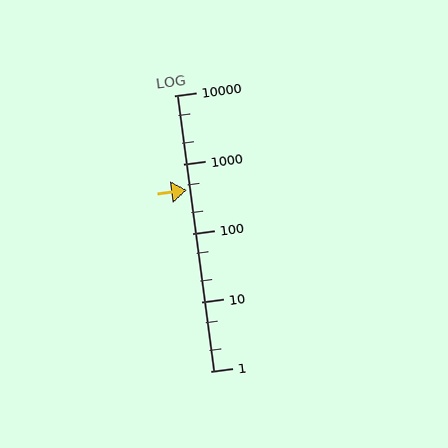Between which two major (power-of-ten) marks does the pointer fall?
The pointer is between 100 and 1000.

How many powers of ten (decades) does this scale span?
The scale spans 4 decades, from 1 to 10000.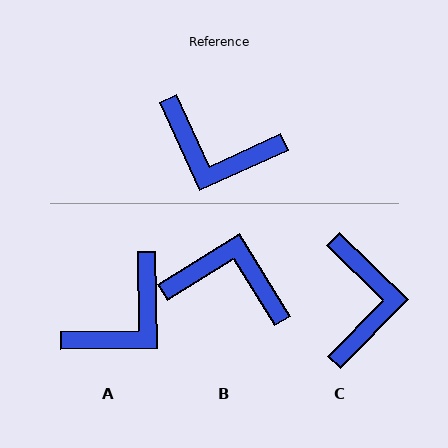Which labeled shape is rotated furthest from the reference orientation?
B, about 173 degrees away.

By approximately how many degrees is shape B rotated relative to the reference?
Approximately 173 degrees clockwise.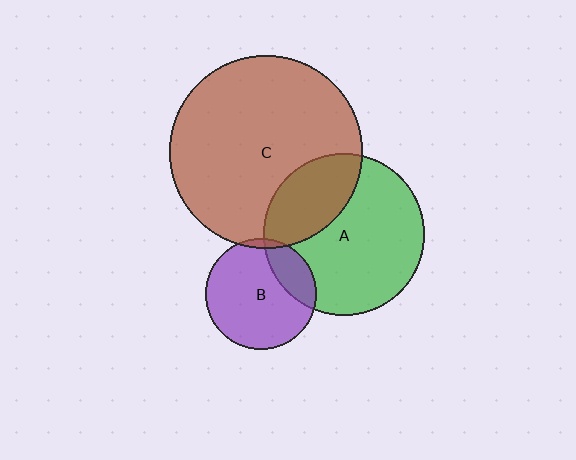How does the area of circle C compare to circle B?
Approximately 3.0 times.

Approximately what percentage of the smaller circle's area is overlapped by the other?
Approximately 5%.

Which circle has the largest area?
Circle C (brown).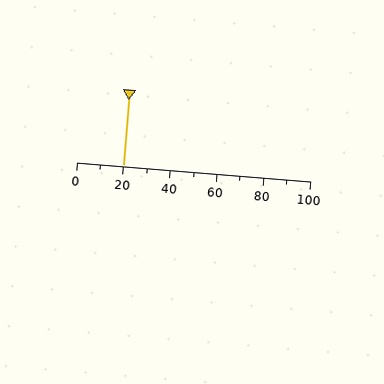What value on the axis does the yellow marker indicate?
The marker indicates approximately 20.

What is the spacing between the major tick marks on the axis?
The major ticks are spaced 20 apart.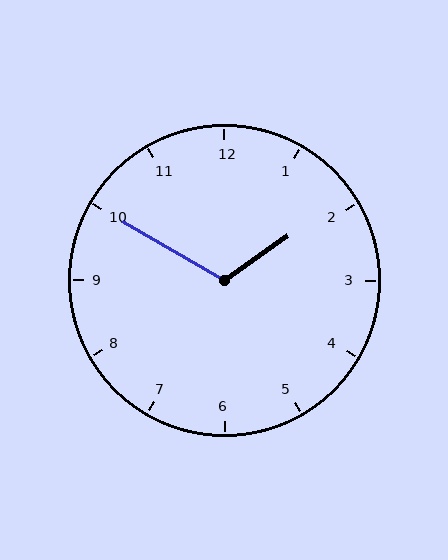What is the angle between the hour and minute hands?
Approximately 115 degrees.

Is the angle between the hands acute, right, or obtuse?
It is obtuse.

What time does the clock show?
1:50.